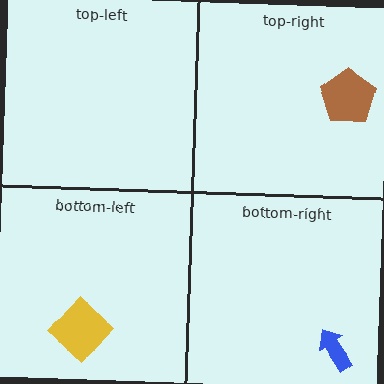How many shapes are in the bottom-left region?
1.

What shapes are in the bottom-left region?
The yellow diamond.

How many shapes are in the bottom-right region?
1.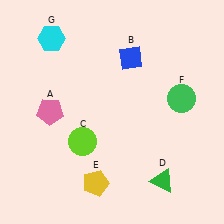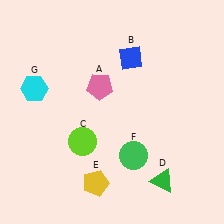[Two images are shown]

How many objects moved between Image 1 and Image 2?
3 objects moved between the two images.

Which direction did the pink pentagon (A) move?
The pink pentagon (A) moved right.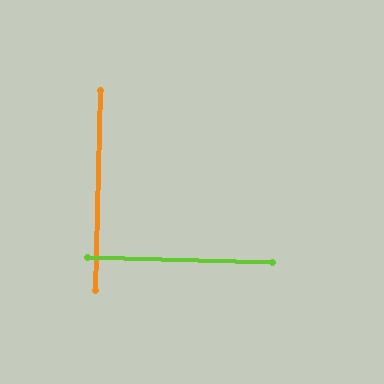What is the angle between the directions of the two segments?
Approximately 90 degrees.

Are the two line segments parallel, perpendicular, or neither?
Perpendicular — they meet at approximately 90°.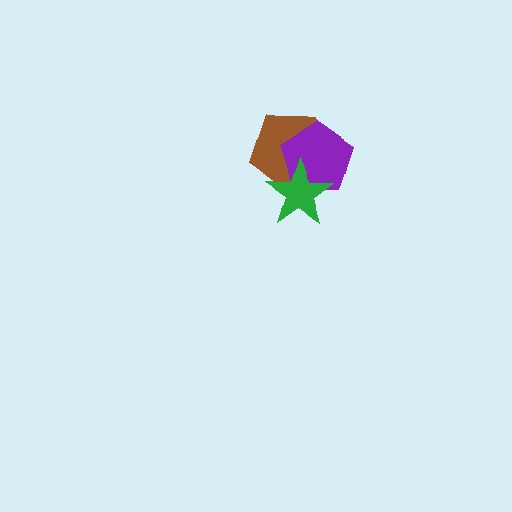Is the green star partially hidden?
No, no other shape covers it.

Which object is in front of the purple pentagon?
The green star is in front of the purple pentagon.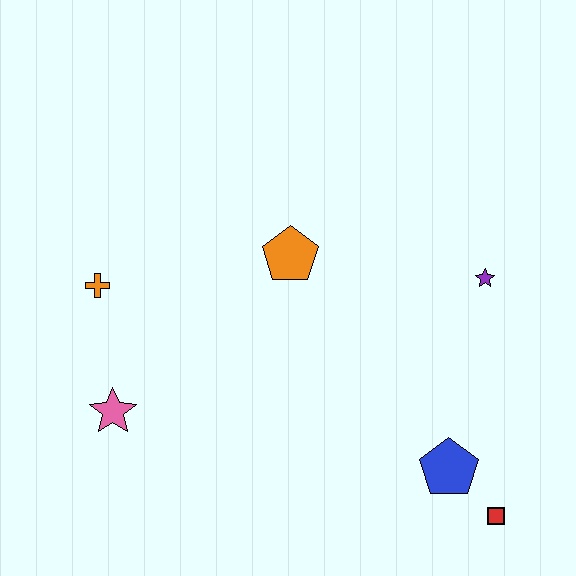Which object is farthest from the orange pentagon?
The red square is farthest from the orange pentagon.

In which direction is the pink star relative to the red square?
The pink star is to the left of the red square.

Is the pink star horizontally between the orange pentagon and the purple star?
No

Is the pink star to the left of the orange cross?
No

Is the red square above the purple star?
No